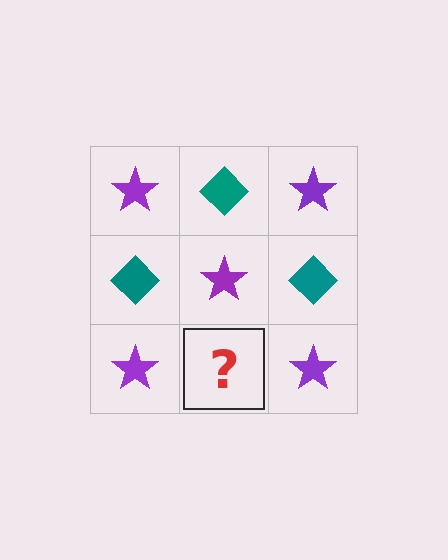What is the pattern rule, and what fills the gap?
The rule is that it alternates purple star and teal diamond in a checkerboard pattern. The gap should be filled with a teal diamond.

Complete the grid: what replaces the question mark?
The question mark should be replaced with a teal diamond.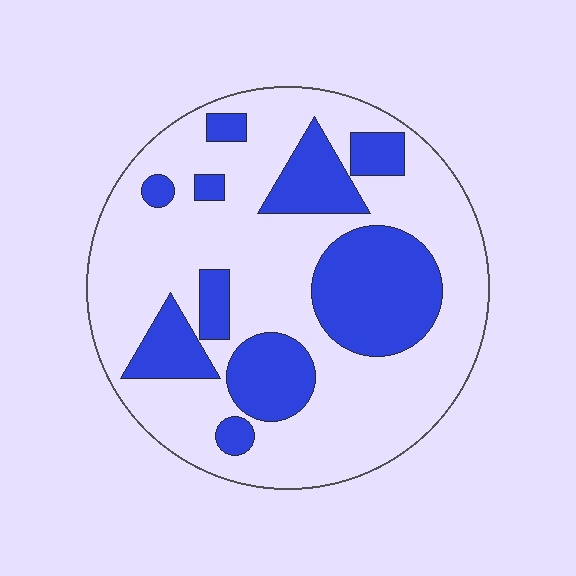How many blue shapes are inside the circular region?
10.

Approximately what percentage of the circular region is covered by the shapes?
Approximately 30%.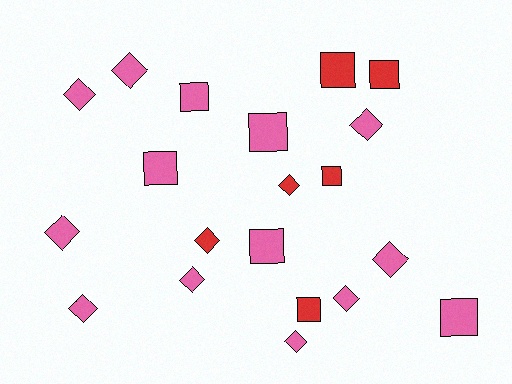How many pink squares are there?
There are 5 pink squares.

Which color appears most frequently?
Pink, with 14 objects.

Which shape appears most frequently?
Diamond, with 11 objects.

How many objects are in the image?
There are 20 objects.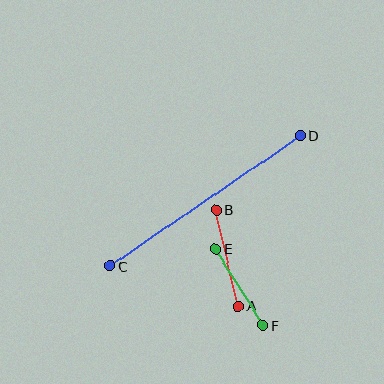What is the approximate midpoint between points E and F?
The midpoint is at approximately (239, 287) pixels.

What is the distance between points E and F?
The distance is approximately 90 pixels.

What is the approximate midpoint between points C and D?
The midpoint is at approximately (205, 201) pixels.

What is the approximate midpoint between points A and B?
The midpoint is at approximately (227, 258) pixels.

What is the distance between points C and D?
The distance is approximately 231 pixels.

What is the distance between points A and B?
The distance is approximately 99 pixels.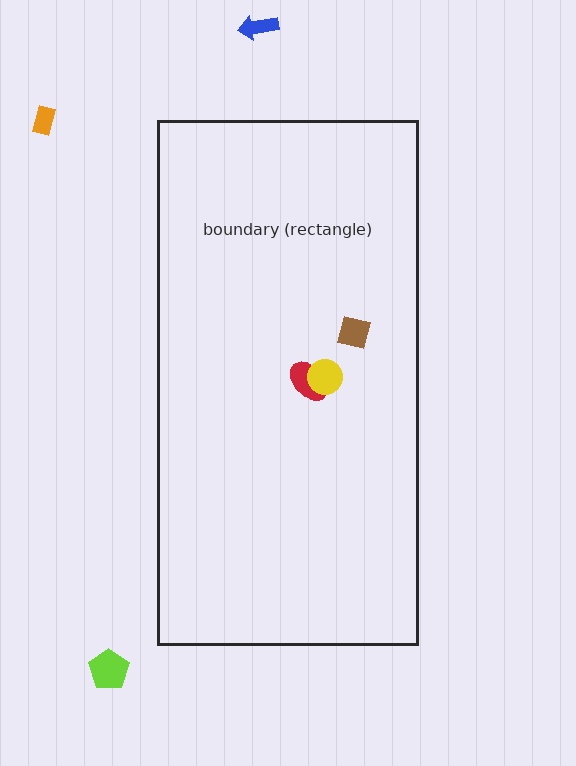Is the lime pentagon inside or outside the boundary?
Outside.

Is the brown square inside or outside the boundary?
Inside.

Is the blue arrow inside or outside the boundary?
Outside.